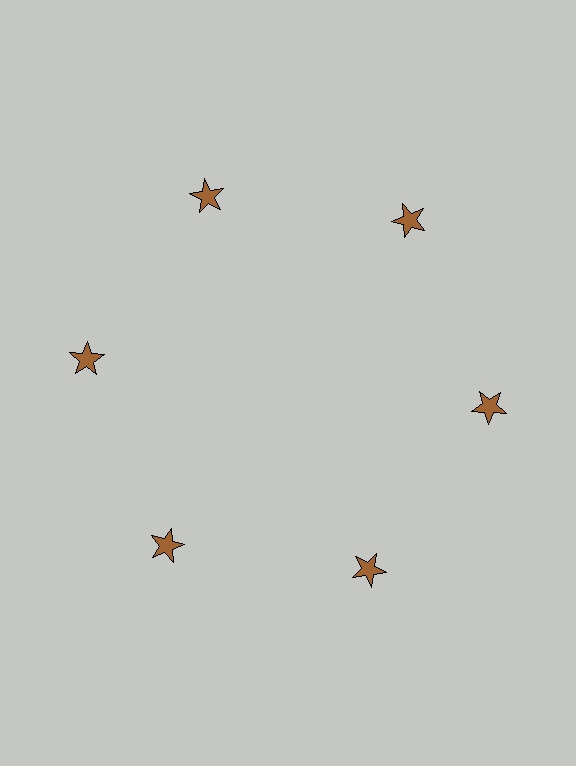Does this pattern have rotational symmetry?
Yes, this pattern has 6-fold rotational symmetry. It looks the same after rotating 60 degrees around the center.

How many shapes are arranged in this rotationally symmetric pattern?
There are 6 shapes, arranged in 6 groups of 1.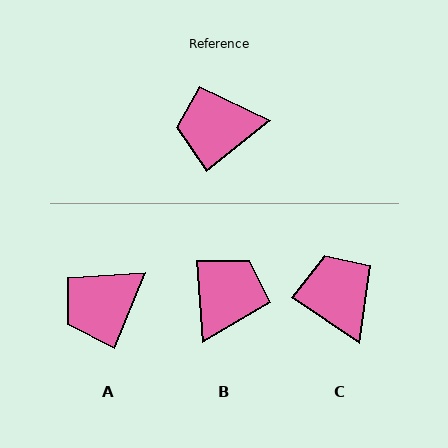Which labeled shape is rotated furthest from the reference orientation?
B, about 124 degrees away.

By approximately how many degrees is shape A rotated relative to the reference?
Approximately 29 degrees counter-clockwise.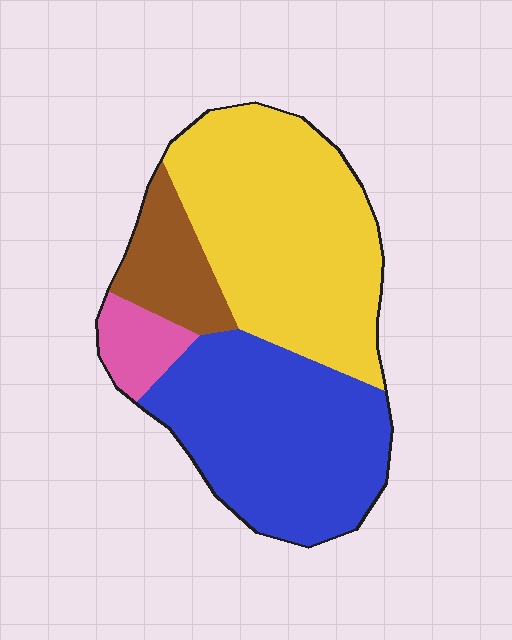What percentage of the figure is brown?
Brown takes up about one eighth (1/8) of the figure.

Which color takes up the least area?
Pink, at roughly 5%.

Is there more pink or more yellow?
Yellow.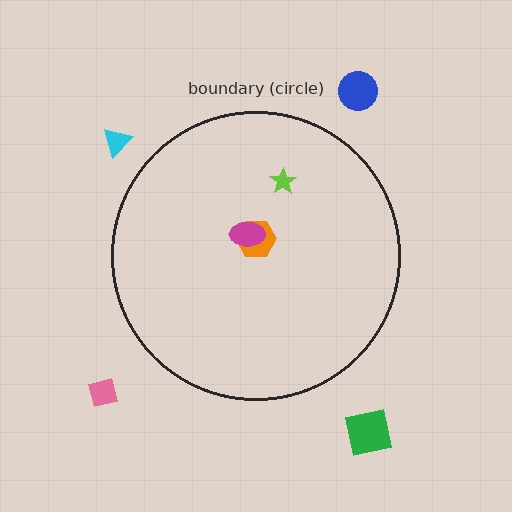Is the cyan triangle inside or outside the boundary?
Outside.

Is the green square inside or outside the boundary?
Outside.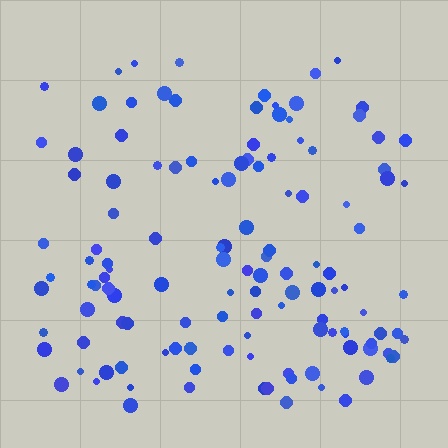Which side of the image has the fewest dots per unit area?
The top.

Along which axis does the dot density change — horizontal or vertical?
Vertical.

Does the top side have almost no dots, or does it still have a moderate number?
Still a moderate number, just noticeably fewer than the bottom.